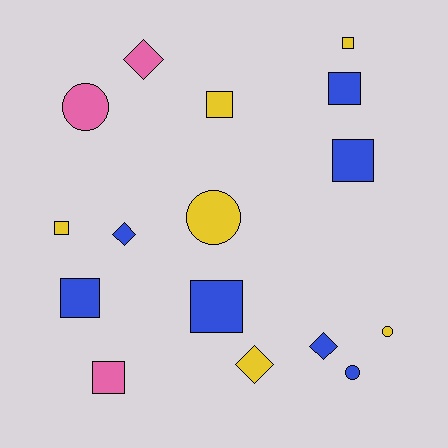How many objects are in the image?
There are 16 objects.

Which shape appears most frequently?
Square, with 8 objects.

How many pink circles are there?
There is 1 pink circle.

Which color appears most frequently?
Blue, with 7 objects.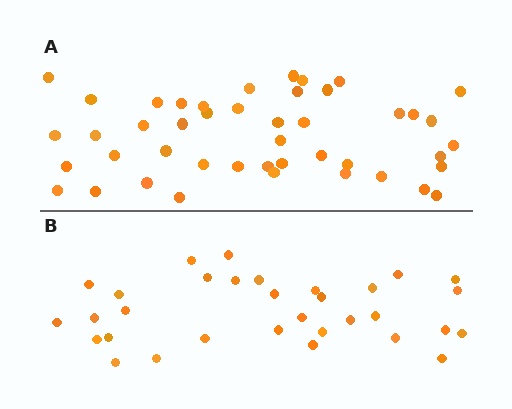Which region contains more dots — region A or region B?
Region A (the top region) has more dots.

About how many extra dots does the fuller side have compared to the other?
Region A has approximately 15 more dots than region B.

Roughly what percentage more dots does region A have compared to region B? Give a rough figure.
About 40% more.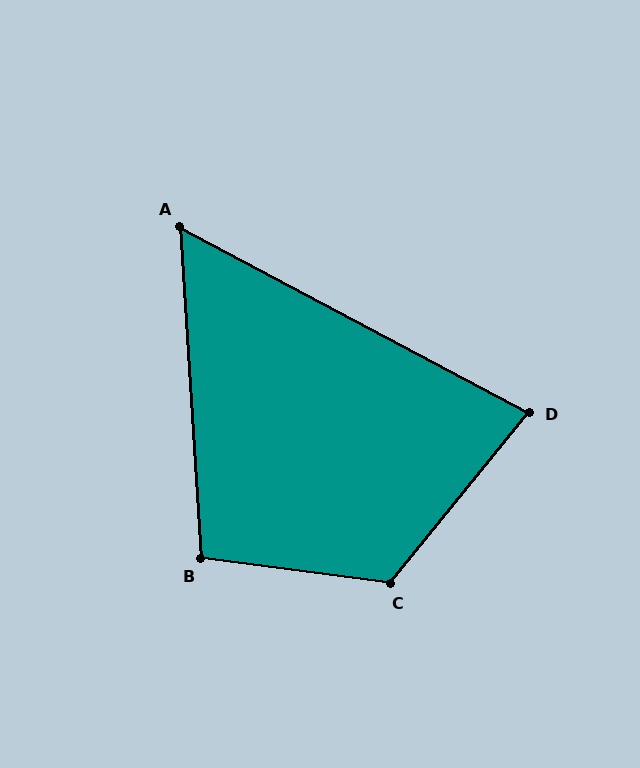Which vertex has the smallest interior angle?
A, at approximately 58 degrees.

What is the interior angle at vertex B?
Approximately 101 degrees (obtuse).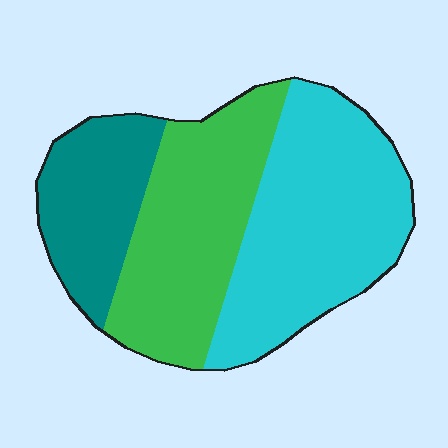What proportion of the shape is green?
Green takes up between a quarter and a half of the shape.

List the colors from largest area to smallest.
From largest to smallest: cyan, green, teal.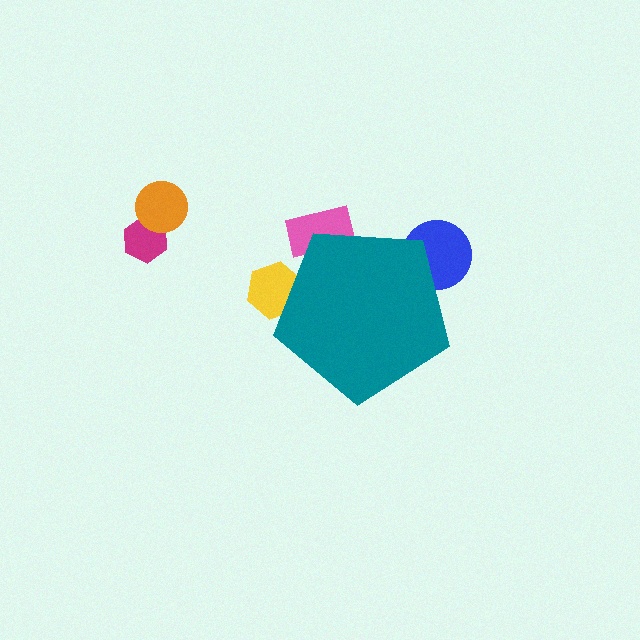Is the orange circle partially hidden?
No, the orange circle is fully visible.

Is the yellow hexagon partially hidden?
Yes, the yellow hexagon is partially hidden behind the teal pentagon.